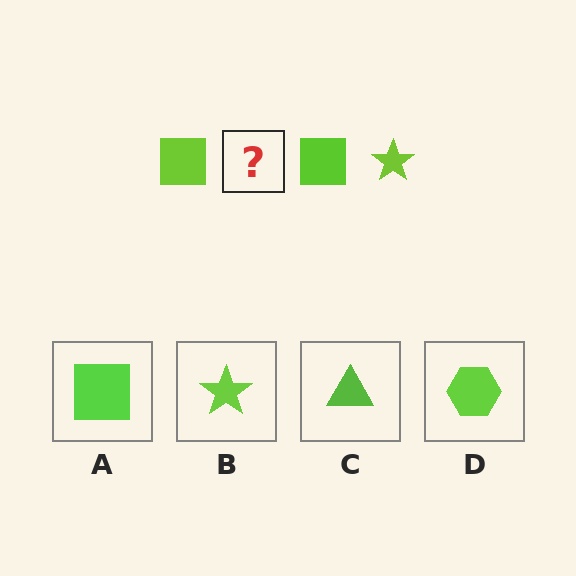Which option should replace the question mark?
Option B.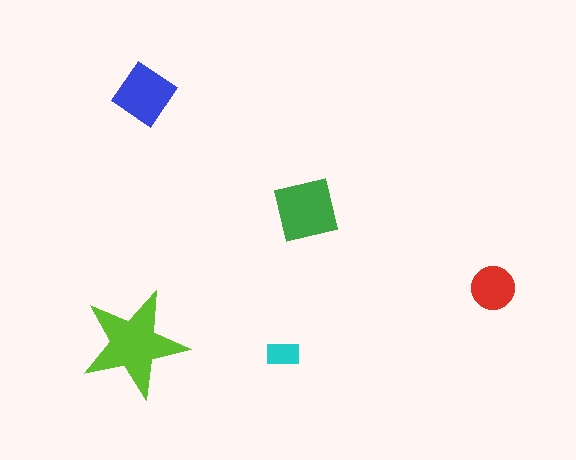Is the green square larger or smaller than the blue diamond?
Larger.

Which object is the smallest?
The cyan rectangle.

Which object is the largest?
The lime star.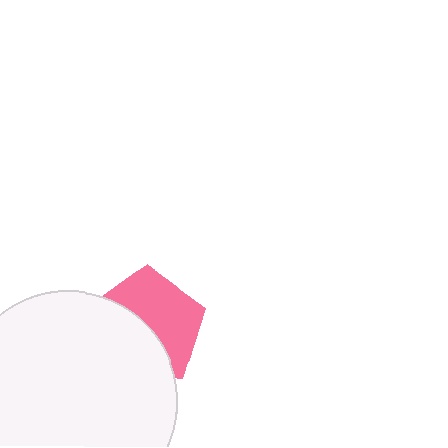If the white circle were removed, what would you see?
You would see the complete pink pentagon.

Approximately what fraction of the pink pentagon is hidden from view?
Roughly 48% of the pink pentagon is hidden behind the white circle.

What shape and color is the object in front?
The object in front is a white circle.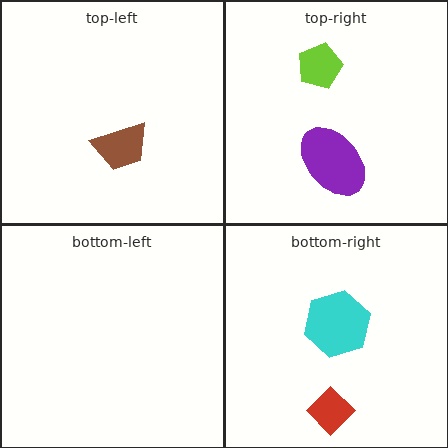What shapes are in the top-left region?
The brown trapezoid.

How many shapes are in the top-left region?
1.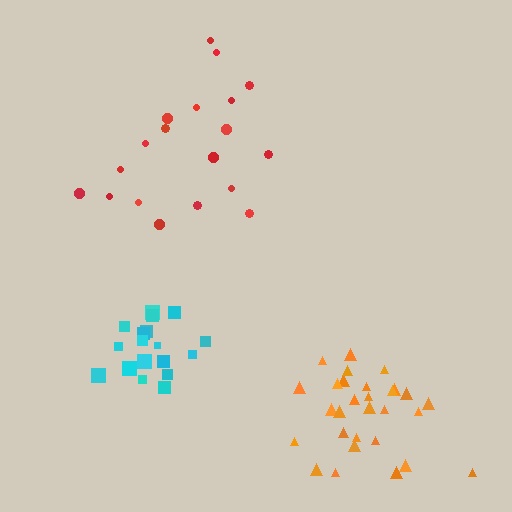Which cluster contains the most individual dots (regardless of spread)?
Orange (29).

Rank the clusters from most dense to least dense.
orange, cyan, red.